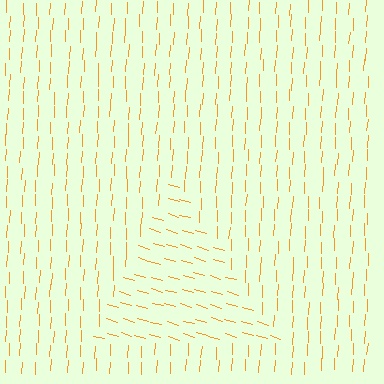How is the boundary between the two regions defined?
The boundary is defined purely by a change in line orientation (approximately 77 degrees difference). All lines are the same color and thickness.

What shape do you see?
I see a triangle.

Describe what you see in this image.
The image is filled with small orange line segments. A triangle region in the image has lines oriented differently from the surrounding lines, creating a visible texture boundary.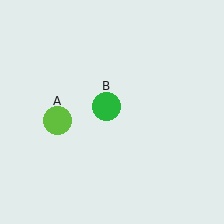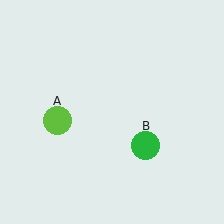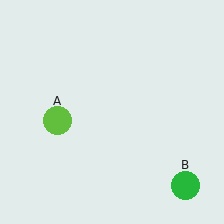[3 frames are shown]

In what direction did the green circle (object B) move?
The green circle (object B) moved down and to the right.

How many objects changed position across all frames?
1 object changed position: green circle (object B).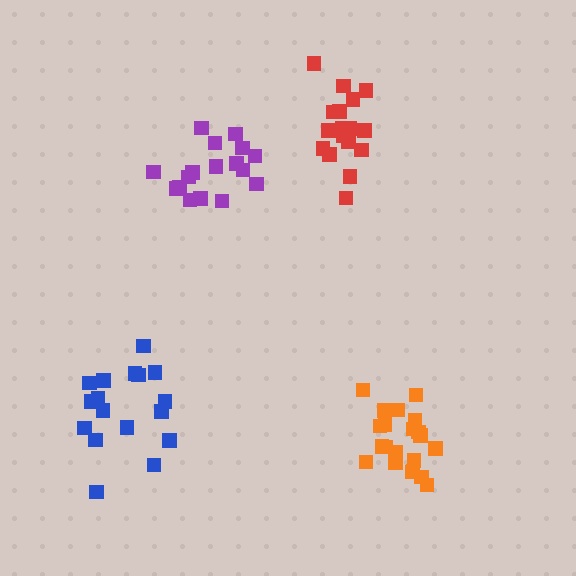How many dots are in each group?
Group 1: 18 dots, Group 2: 21 dots, Group 3: 17 dots, Group 4: 17 dots (73 total).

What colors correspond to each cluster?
The clusters are colored: blue, orange, red, purple.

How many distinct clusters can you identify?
There are 4 distinct clusters.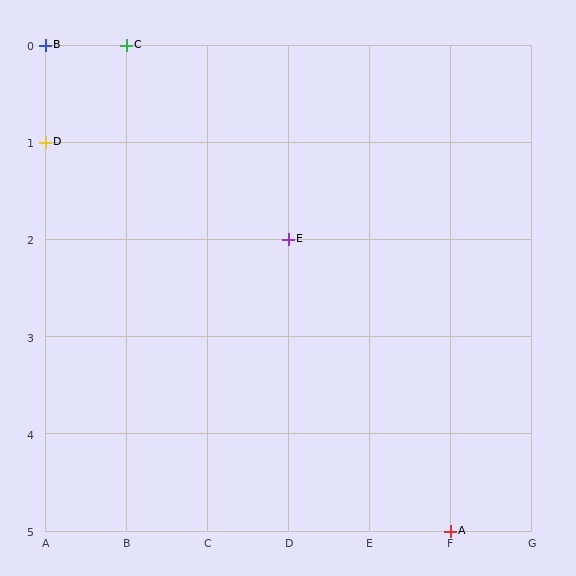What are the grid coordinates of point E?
Point E is at grid coordinates (D, 2).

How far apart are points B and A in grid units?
Points B and A are 5 columns and 5 rows apart (about 7.1 grid units diagonally).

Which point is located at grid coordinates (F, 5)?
Point A is at (F, 5).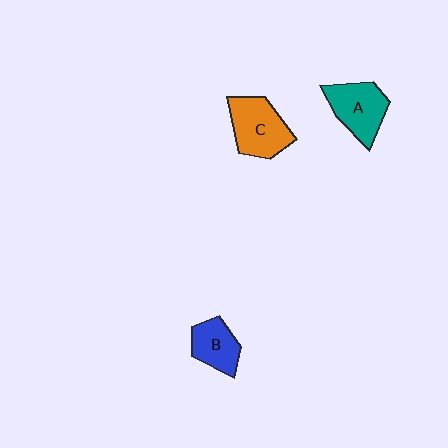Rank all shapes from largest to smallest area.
From largest to smallest: C (orange), A (teal), B (blue).